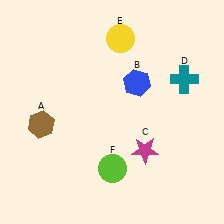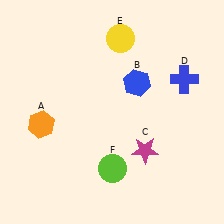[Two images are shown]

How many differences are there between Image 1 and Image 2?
There are 2 differences between the two images.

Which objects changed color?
A changed from brown to orange. D changed from teal to blue.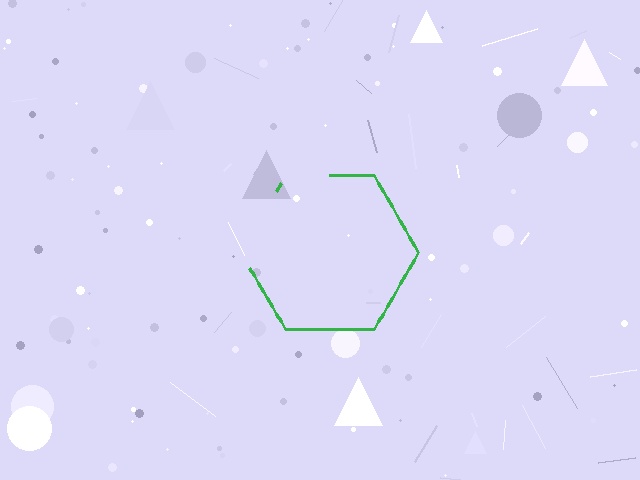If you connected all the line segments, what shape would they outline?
They would outline a hexagon.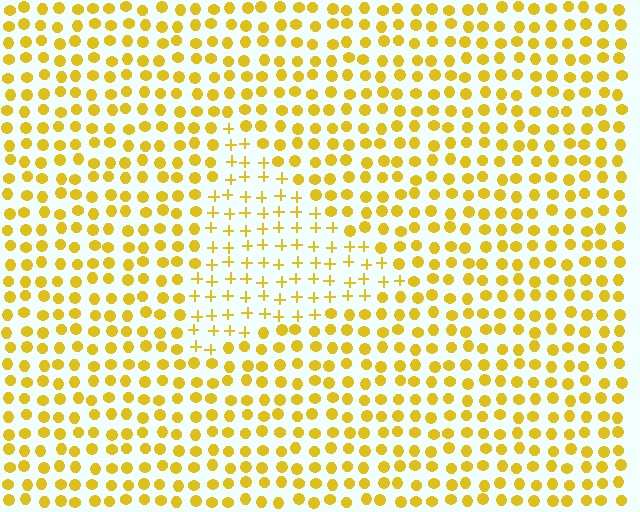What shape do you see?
I see a triangle.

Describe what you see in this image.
The image is filled with small yellow elements arranged in a uniform grid. A triangle-shaped region contains plus signs, while the surrounding area contains circles. The boundary is defined purely by the change in element shape.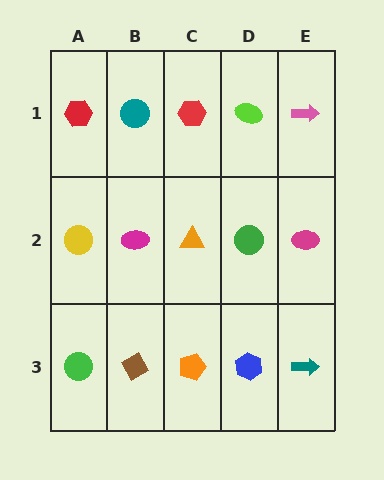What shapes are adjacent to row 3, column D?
A green circle (row 2, column D), an orange pentagon (row 3, column C), a teal arrow (row 3, column E).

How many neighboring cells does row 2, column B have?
4.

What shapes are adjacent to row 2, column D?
A lime ellipse (row 1, column D), a blue hexagon (row 3, column D), an orange triangle (row 2, column C), a magenta ellipse (row 2, column E).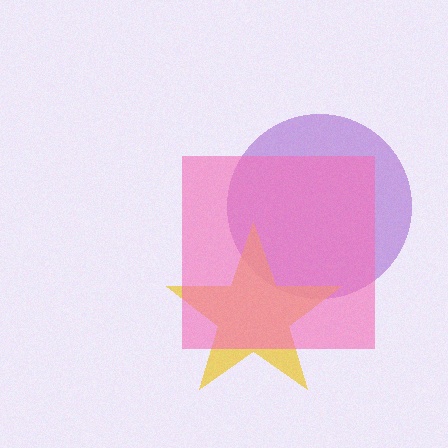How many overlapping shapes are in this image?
There are 3 overlapping shapes in the image.